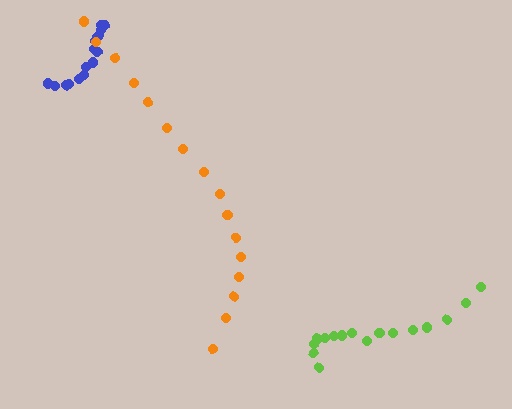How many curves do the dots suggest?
There are 3 distinct paths.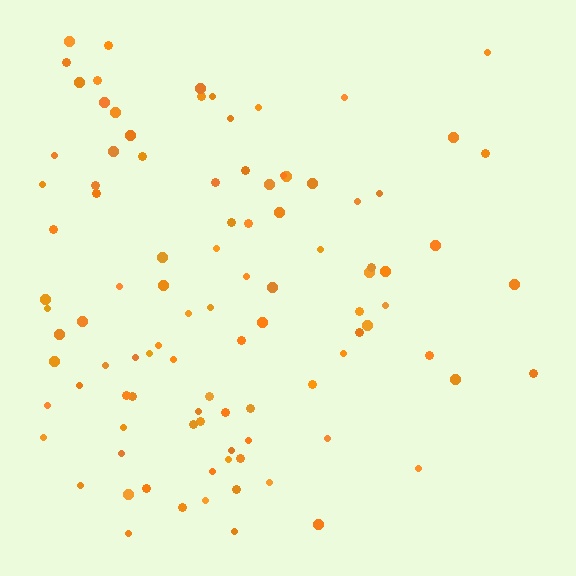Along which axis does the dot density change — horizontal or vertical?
Horizontal.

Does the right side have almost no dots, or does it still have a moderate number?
Still a moderate number, just noticeably fewer than the left.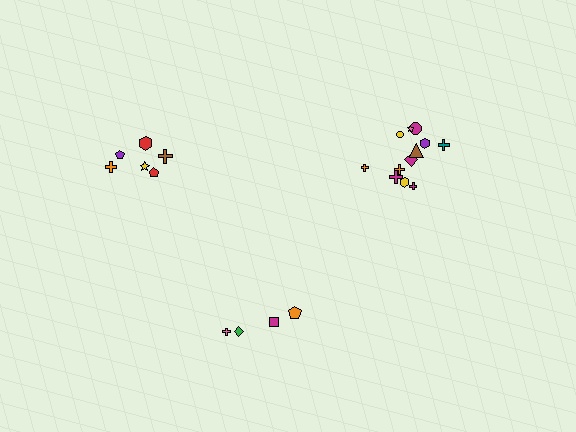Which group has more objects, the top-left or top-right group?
The top-right group.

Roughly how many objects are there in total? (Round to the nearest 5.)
Roughly 20 objects in total.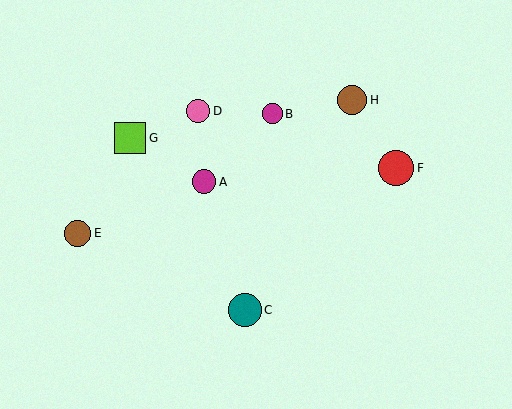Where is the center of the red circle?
The center of the red circle is at (396, 168).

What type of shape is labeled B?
Shape B is a magenta circle.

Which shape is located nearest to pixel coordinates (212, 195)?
The magenta circle (labeled A) at (204, 182) is nearest to that location.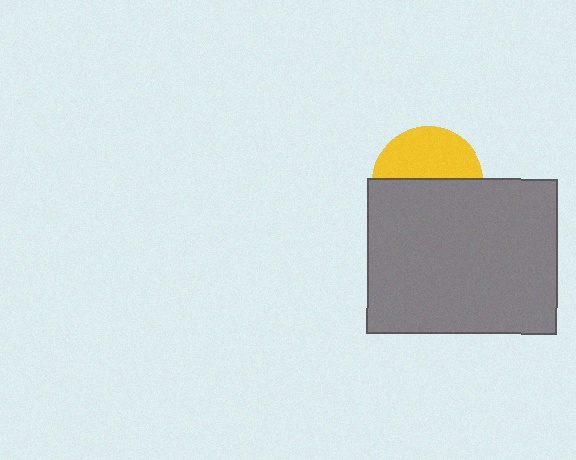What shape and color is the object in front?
The object in front is a gray rectangle.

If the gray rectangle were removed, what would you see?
You would see the complete yellow circle.